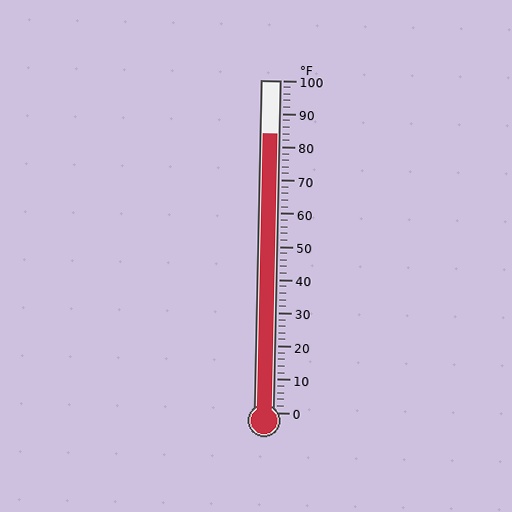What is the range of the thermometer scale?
The thermometer scale ranges from 0°F to 100°F.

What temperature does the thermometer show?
The thermometer shows approximately 84°F.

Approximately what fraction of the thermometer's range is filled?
The thermometer is filled to approximately 85% of its range.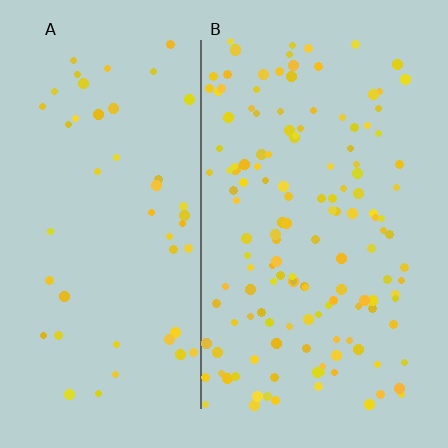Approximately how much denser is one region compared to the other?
Approximately 2.9× — region B over region A.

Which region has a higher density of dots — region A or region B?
B (the right).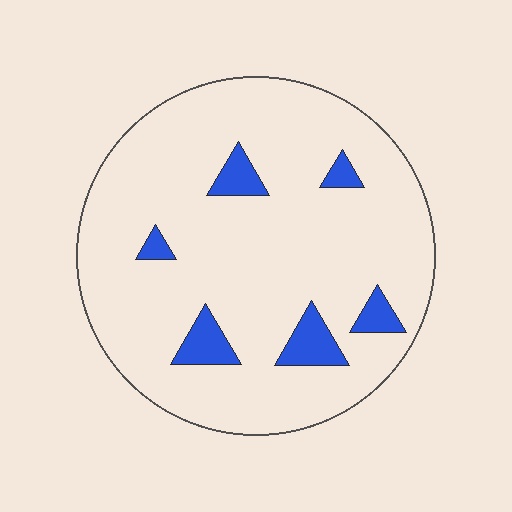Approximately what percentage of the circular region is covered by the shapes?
Approximately 10%.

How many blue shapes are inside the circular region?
6.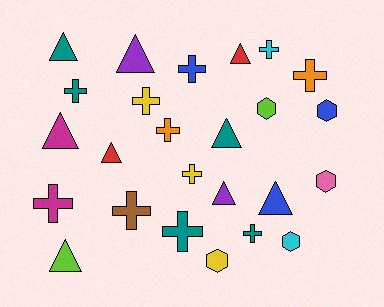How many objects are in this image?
There are 25 objects.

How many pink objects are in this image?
There is 1 pink object.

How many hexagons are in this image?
There are 5 hexagons.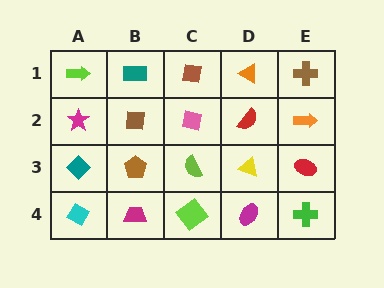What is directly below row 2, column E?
A red ellipse.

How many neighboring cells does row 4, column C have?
3.